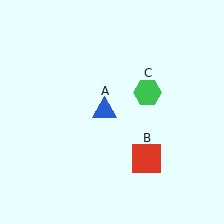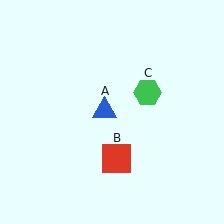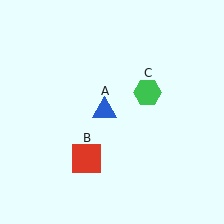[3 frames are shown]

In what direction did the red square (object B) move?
The red square (object B) moved left.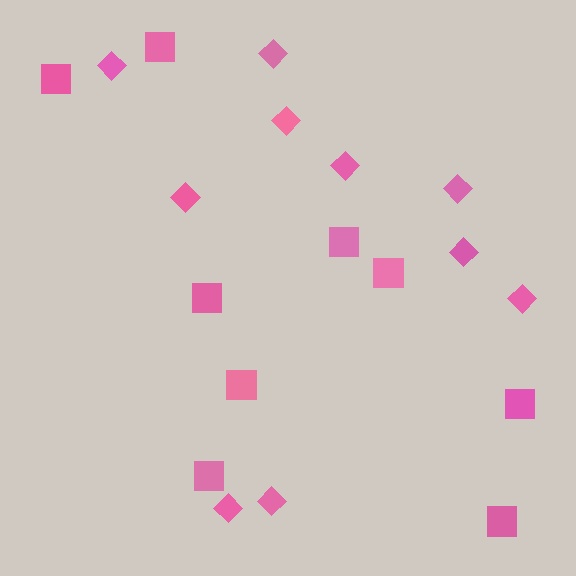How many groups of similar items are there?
There are 2 groups: one group of diamonds (10) and one group of squares (9).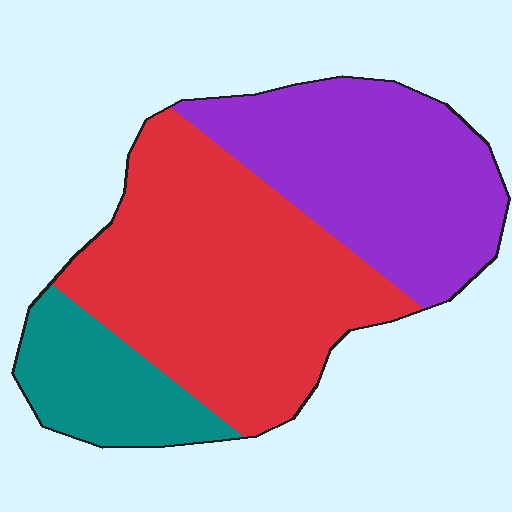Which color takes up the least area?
Teal, at roughly 15%.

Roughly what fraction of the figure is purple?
Purple covers 35% of the figure.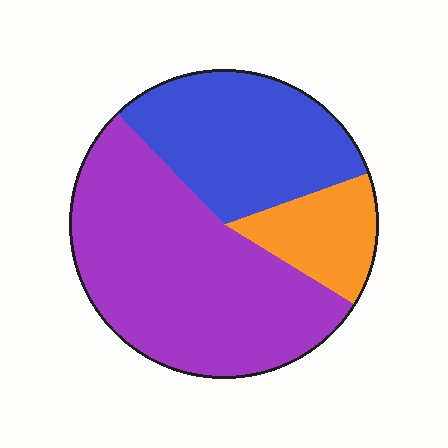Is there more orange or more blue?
Blue.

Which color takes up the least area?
Orange, at roughly 15%.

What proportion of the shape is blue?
Blue takes up between a sixth and a third of the shape.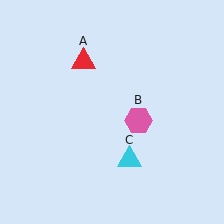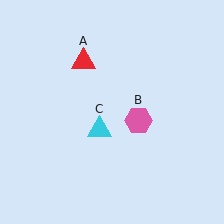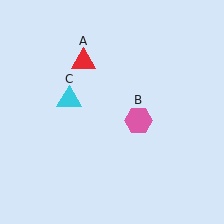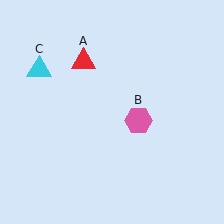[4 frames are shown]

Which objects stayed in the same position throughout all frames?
Red triangle (object A) and pink hexagon (object B) remained stationary.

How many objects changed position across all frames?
1 object changed position: cyan triangle (object C).